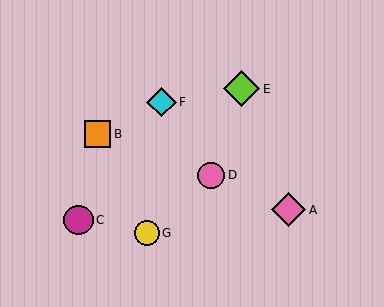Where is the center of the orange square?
The center of the orange square is at (98, 134).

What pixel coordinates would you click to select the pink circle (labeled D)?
Click at (211, 175) to select the pink circle D.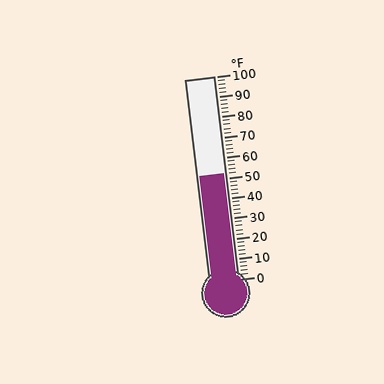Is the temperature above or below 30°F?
The temperature is above 30°F.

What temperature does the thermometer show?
The thermometer shows approximately 52°F.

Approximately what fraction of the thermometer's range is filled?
The thermometer is filled to approximately 50% of its range.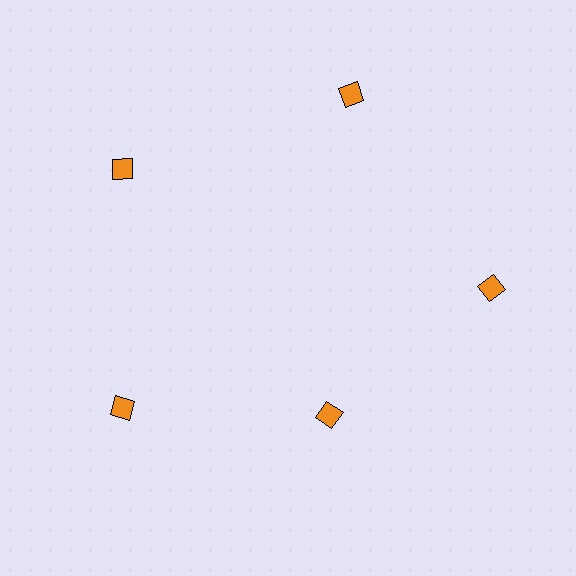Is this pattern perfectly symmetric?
No. The 5 orange diamonds are arranged in a ring, but one element near the 5 o'clock position is pulled inward toward the center, breaking the 5-fold rotational symmetry.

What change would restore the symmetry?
The symmetry would be restored by moving it outward, back onto the ring so that all 5 diamonds sit at equal angles and equal distance from the center.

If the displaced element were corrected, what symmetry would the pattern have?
It would have 5-fold rotational symmetry — the pattern would map onto itself every 72 degrees.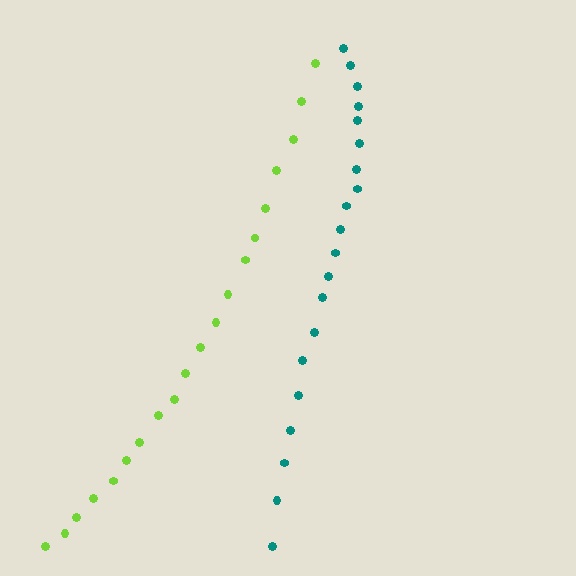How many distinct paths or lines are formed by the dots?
There are 2 distinct paths.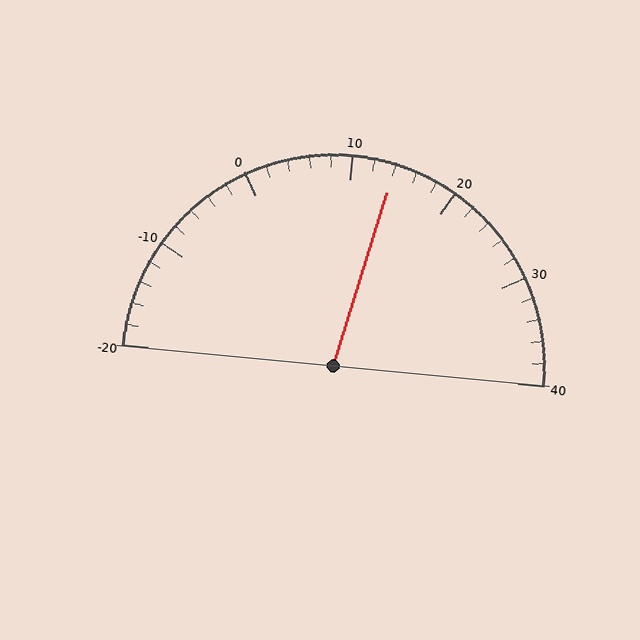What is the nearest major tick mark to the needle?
The nearest major tick mark is 10.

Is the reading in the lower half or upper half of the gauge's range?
The reading is in the upper half of the range (-20 to 40).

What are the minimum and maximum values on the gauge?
The gauge ranges from -20 to 40.